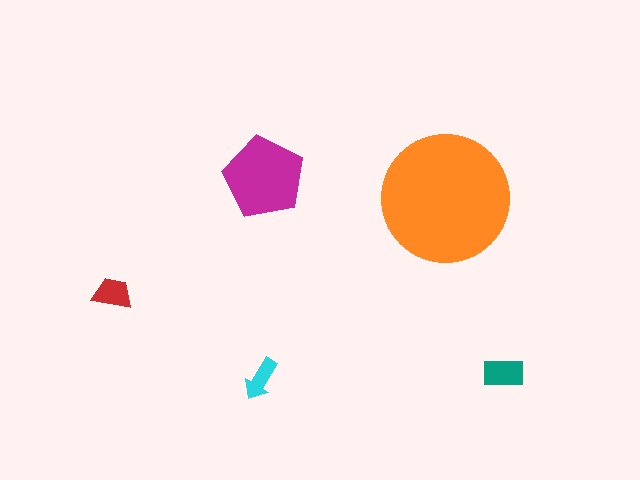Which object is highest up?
The magenta pentagon is topmost.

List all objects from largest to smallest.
The orange circle, the magenta pentagon, the teal rectangle, the red trapezoid, the cyan arrow.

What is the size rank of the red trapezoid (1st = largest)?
4th.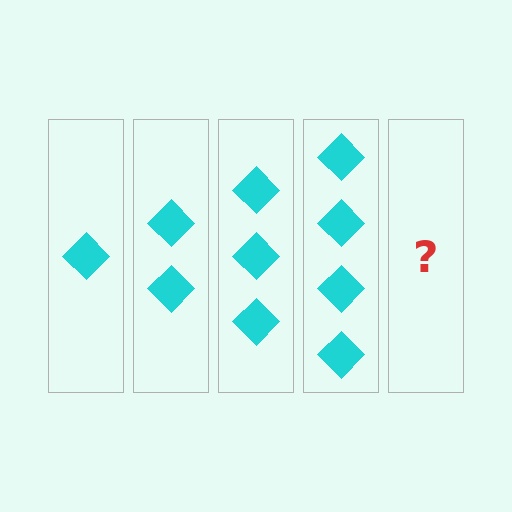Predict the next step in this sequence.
The next step is 5 diamonds.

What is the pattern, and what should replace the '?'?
The pattern is that each step adds one more diamond. The '?' should be 5 diamonds.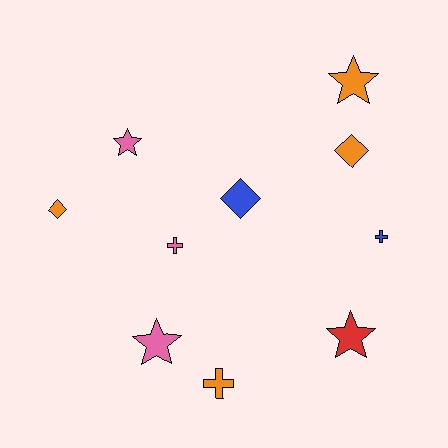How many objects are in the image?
There are 10 objects.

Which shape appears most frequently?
Star, with 4 objects.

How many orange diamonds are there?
There are 2 orange diamonds.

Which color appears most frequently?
Orange, with 4 objects.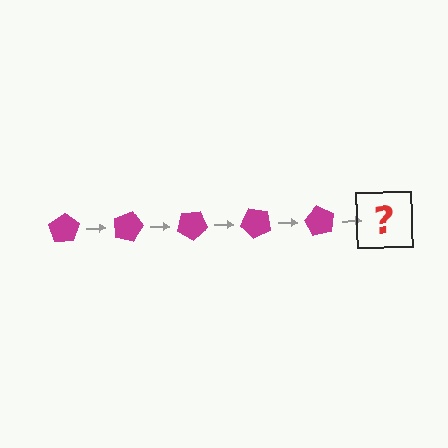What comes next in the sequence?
The next element should be a magenta pentagon rotated 75 degrees.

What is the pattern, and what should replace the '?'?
The pattern is that the pentagon rotates 15 degrees each step. The '?' should be a magenta pentagon rotated 75 degrees.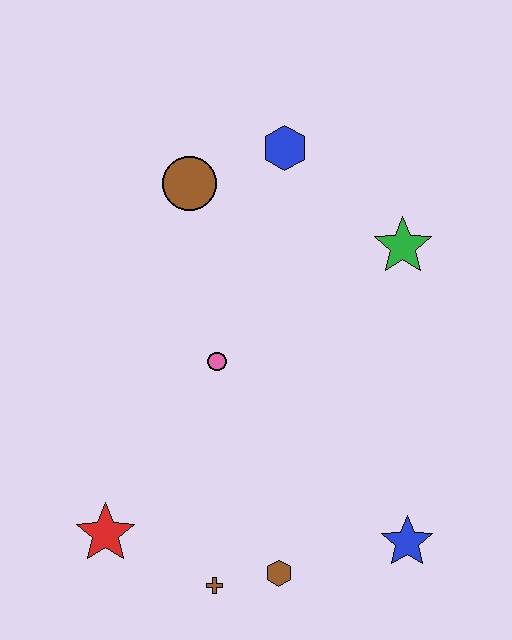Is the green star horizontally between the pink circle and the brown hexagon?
No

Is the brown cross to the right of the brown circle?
Yes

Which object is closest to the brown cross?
The brown hexagon is closest to the brown cross.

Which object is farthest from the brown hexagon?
The blue hexagon is farthest from the brown hexagon.